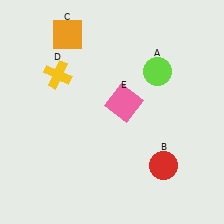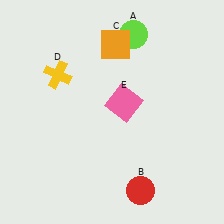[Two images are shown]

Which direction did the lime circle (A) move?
The lime circle (A) moved up.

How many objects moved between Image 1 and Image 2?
3 objects moved between the two images.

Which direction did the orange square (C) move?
The orange square (C) moved right.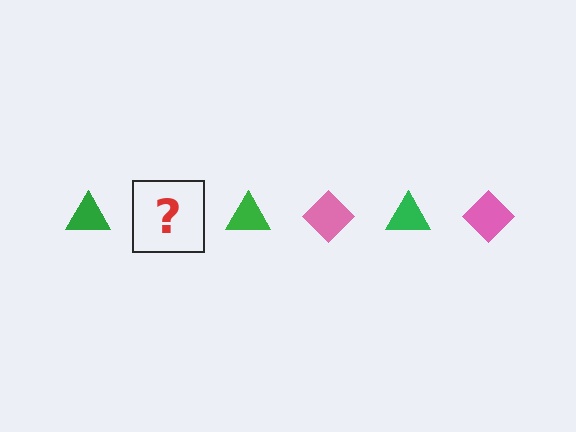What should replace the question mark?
The question mark should be replaced with a pink diamond.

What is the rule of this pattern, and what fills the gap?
The rule is that the pattern alternates between green triangle and pink diamond. The gap should be filled with a pink diamond.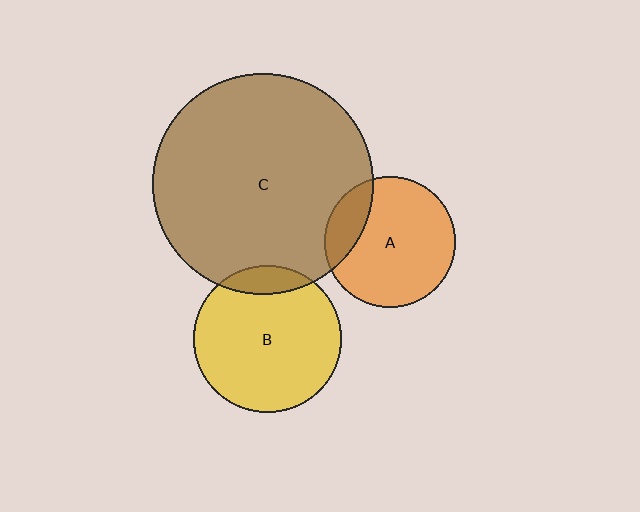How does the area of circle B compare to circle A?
Approximately 1.3 times.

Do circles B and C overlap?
Yes.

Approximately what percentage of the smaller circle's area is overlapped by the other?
Approximately 10%.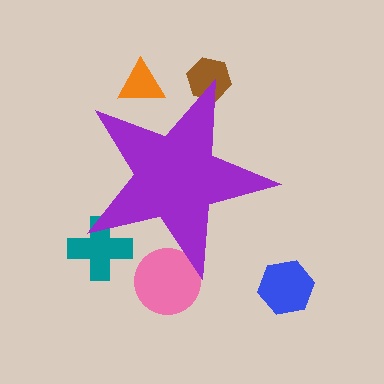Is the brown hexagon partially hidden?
Yes, the brown hexagon is partially hidden behind the purple star.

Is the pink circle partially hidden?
Yes, the pink circle is partially hidden behind the purple star.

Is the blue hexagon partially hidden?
No, the blue hexagon is fully visible.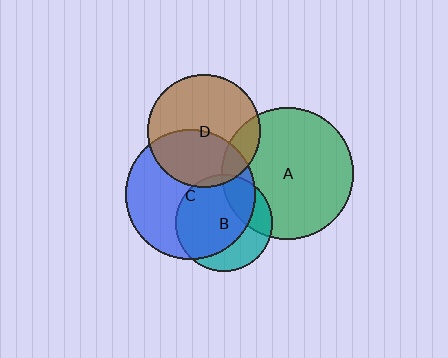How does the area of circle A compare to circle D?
Approximately 1.4 times.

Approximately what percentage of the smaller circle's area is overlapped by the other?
Approximately 5%.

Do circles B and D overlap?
Yes.